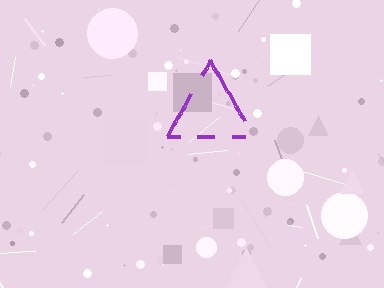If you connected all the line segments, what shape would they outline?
They would outline a triangle.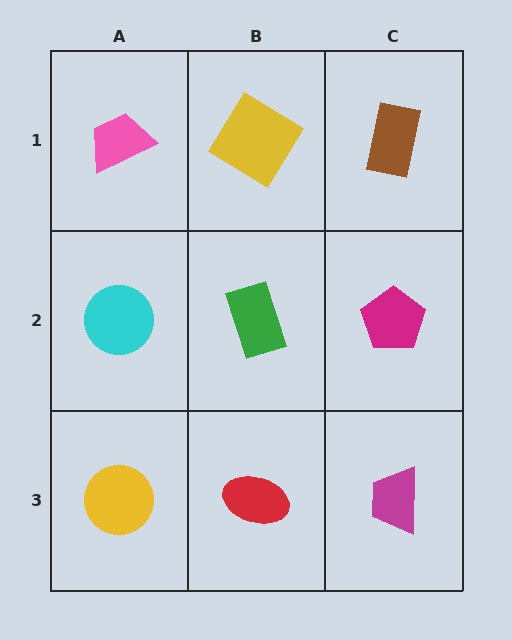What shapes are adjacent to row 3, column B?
A green rectangle (row 2, column B), a yellow circle (row 3, column A), a magenta trapezoid (row 3, column C).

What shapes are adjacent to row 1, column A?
A cyan circle (row 2, column A), a yellow diamond (row 1, column B).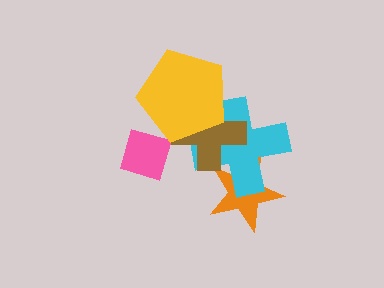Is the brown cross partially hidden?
Yes, it is partially covered by another shape.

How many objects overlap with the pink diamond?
0 objects overlap with the pink diamond.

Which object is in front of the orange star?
The cyan cross is in front of the orange star.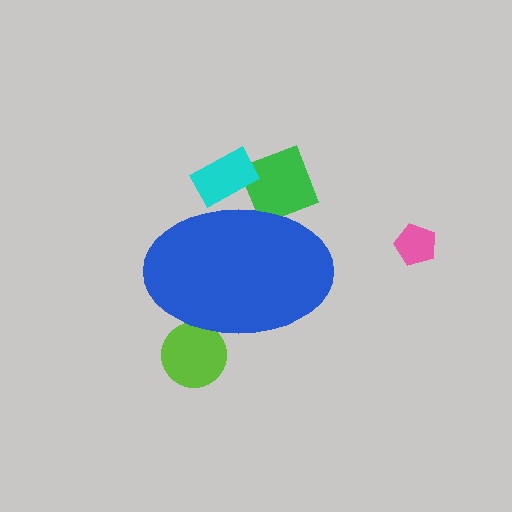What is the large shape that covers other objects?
A blue ellipse.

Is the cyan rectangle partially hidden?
Yes, the cyan rectangle is partially hidden behind the blue ellipse.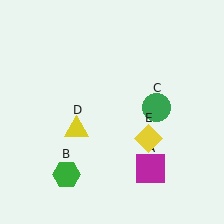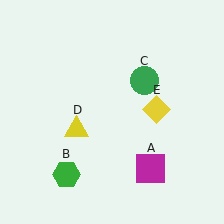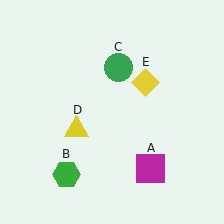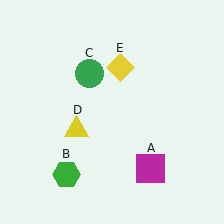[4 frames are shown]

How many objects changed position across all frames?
2 objects changed position: green circle (object C), yellow diamond (object E).